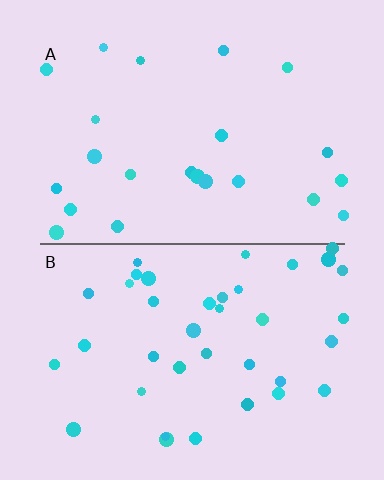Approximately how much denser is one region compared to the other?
Approximately 1.7× — region B over region A.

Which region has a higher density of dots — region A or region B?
B (the bottom).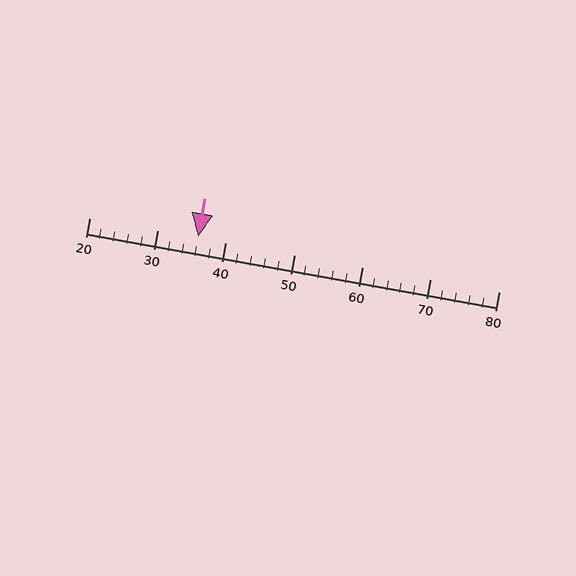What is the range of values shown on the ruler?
The ruler shows values from 20 to 80.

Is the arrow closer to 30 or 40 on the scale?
The arrow is closer to 40.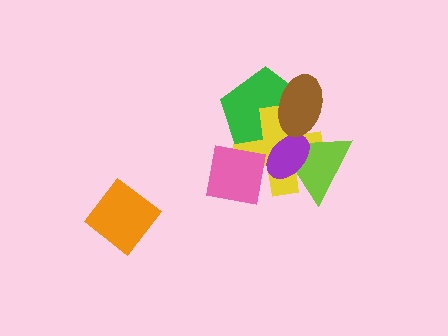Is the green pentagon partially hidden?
Yes, it is partially covered by another shape.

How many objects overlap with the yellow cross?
5 objects overlap with the yellow cross.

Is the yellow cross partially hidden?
Yes, it is partially covered by another shape.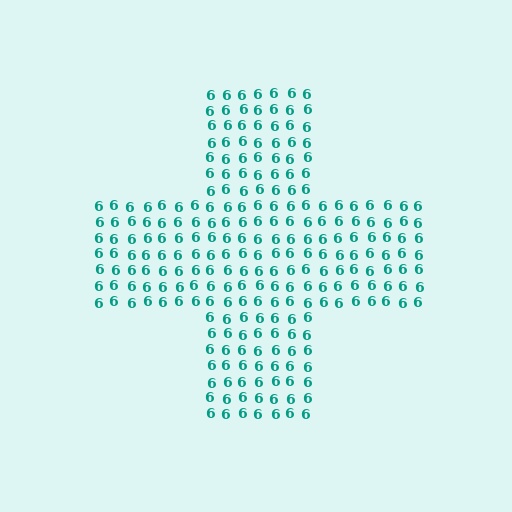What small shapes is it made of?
It is made of small digit 6's.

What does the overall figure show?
The overall figure shows a cross.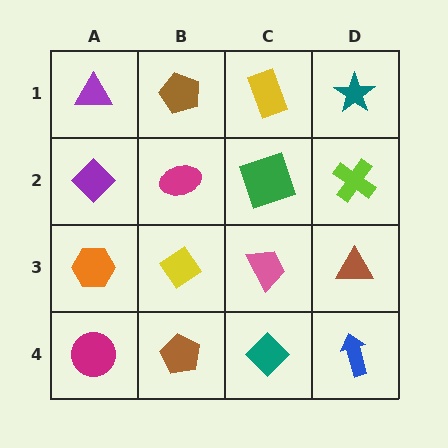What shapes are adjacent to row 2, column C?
A yellow rectangle (row 1, column C), a pink trapezoid (row 3, column C), a magenta ellipse (row 2, column B), a lime cross (row 2, column D).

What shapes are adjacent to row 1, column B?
A magenta ellipse (row 2, column B), a purple triangle (row 1, column A), a yellow rectangle (row 1, column C).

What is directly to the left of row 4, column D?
A teal diamond.